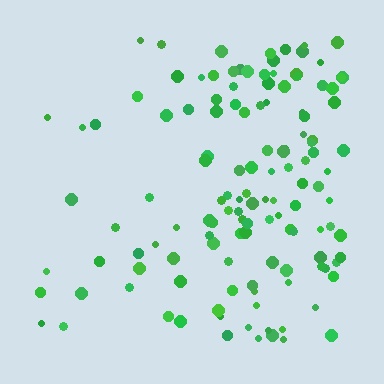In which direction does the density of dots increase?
From left to right, with the right side densest.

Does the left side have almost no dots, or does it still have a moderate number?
Still a moderate number, just noticeably fewer than the right.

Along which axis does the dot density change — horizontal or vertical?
Horizontal.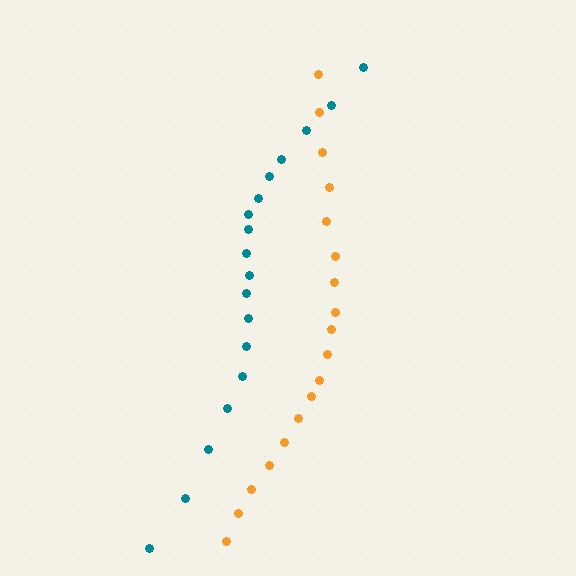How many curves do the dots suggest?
There are 2 distinct paths.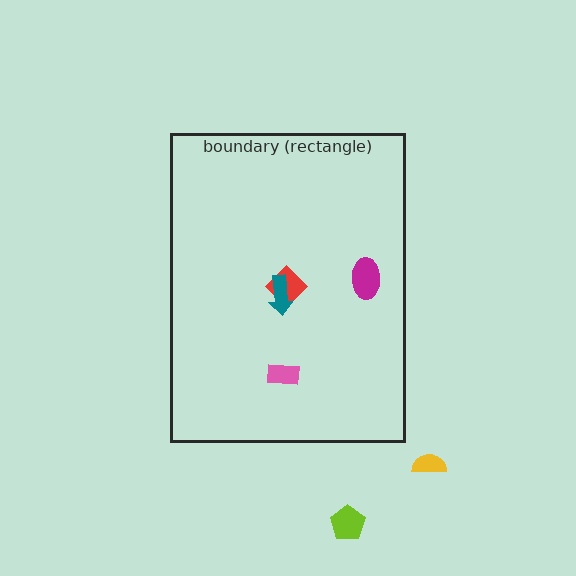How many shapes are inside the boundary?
4 inside, 2 outside.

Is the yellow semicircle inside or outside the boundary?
Outside.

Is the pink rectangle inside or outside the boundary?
Inside.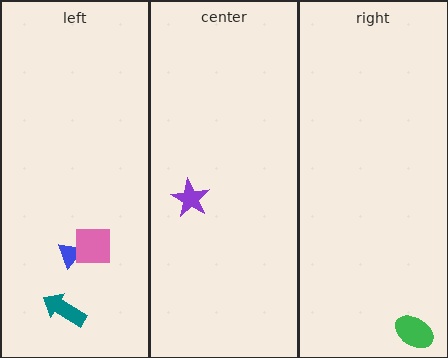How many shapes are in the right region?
1.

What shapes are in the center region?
The purple star.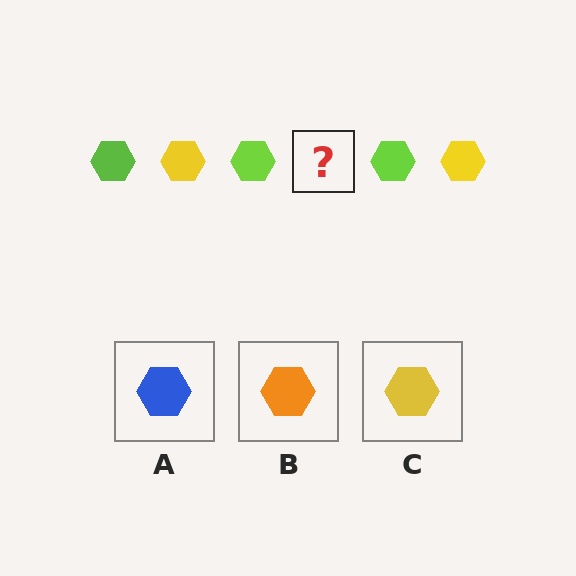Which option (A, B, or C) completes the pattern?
C.